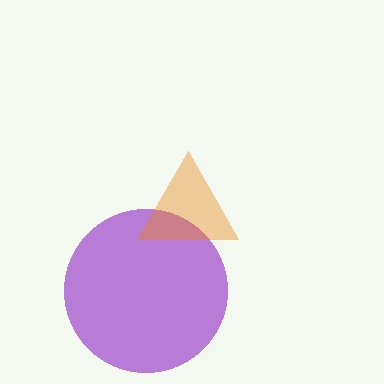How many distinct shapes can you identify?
There are 2 distinct shapes: a purple circle, an orange triangle.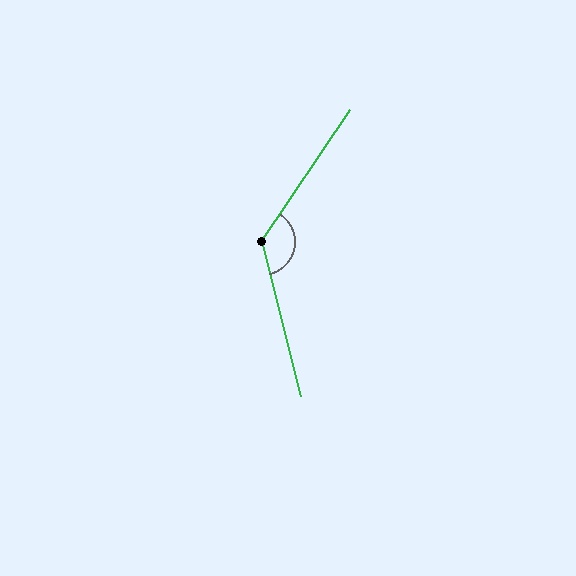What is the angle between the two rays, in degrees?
Approximately 132 degrees.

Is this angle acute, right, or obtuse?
It is obtuse.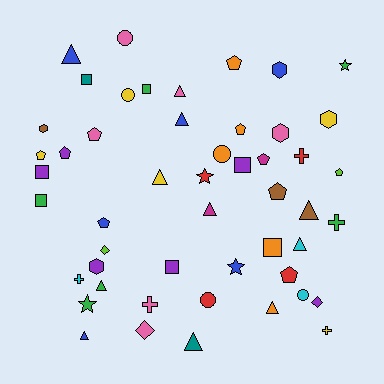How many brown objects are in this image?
There are 3 brown objects.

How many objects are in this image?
There are 50 objects.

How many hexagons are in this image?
There are 5 hexagons.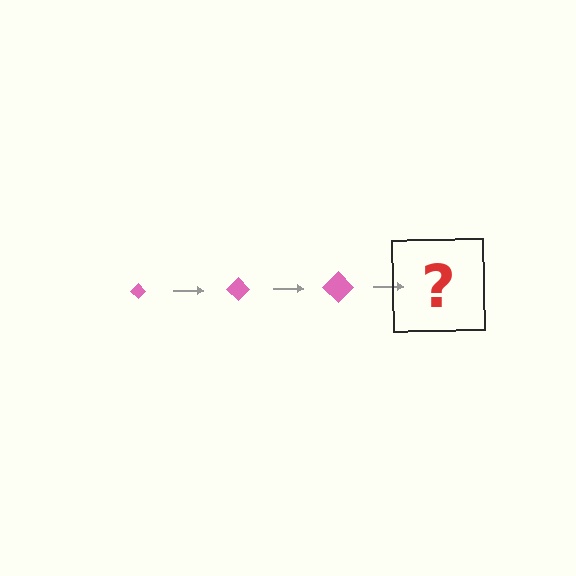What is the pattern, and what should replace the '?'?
The pattern is that the diamond gets progressively larger each step. The '?' should be a pink diamond, larger than the previous one.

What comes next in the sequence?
The next element should be a pink diamond, larger than the previous one.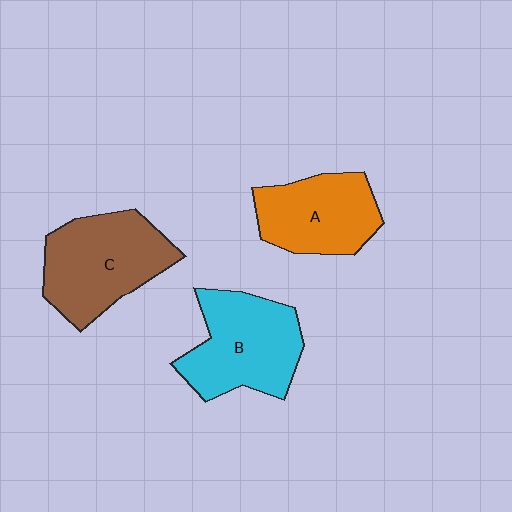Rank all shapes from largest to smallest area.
From largest to smallest: C (brown), B (cyan), A (orange).